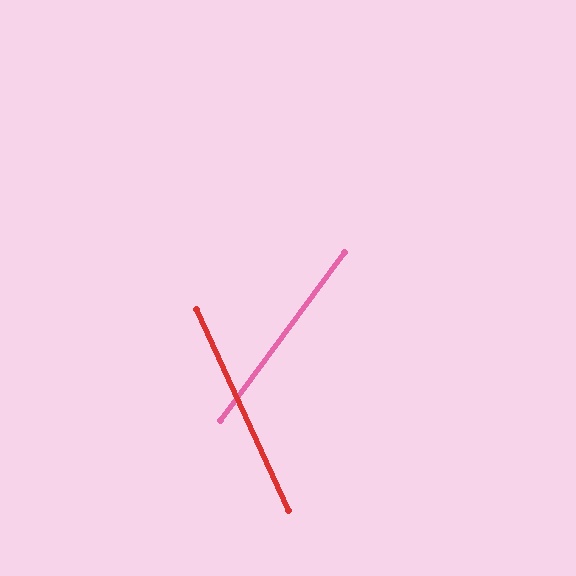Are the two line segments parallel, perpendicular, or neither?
Neither parallel nor perpendicular — they differ by about 61°.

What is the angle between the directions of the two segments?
Approximately 61 degrees.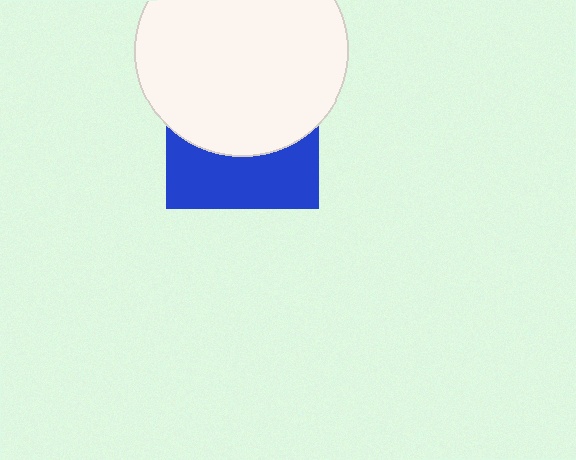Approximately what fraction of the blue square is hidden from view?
Roughly 59% of the blue square is hidden behind the white circle.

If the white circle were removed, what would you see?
You would see the complete blue square.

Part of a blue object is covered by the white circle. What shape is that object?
It is a square.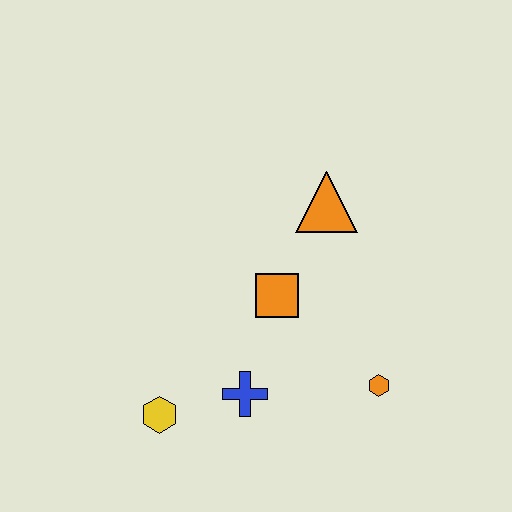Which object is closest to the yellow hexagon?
The blue cross is closest to the yellow hexagon.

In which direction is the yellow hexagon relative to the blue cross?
The yellow hexagon is to the left of the blue cross.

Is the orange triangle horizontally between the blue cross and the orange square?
No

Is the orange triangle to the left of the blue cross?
No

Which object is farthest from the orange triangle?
The yellow hexagon is farthest from the orange triangle.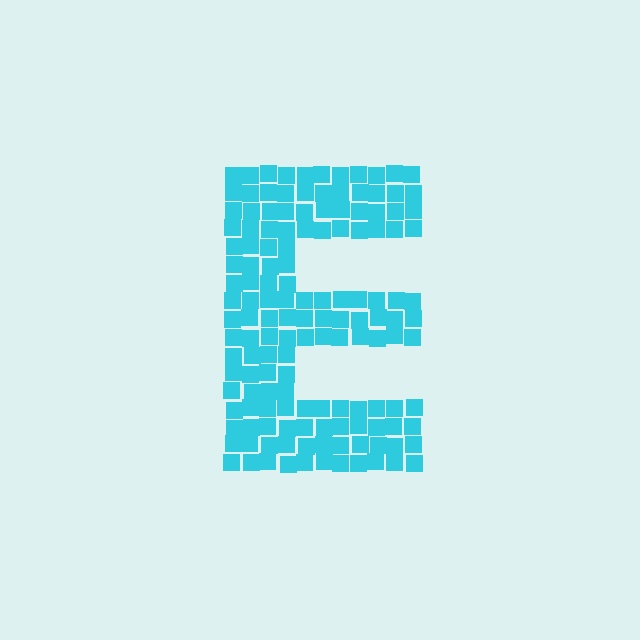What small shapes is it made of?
It is made of small squares.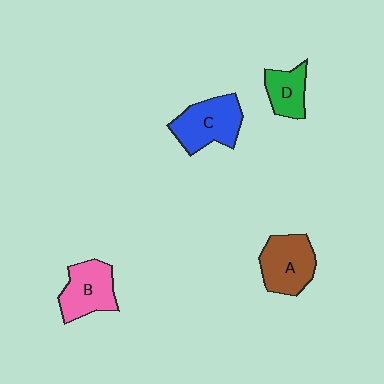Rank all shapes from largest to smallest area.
From largest to smallest: C (blue), A (brown), B (pink), D (green).